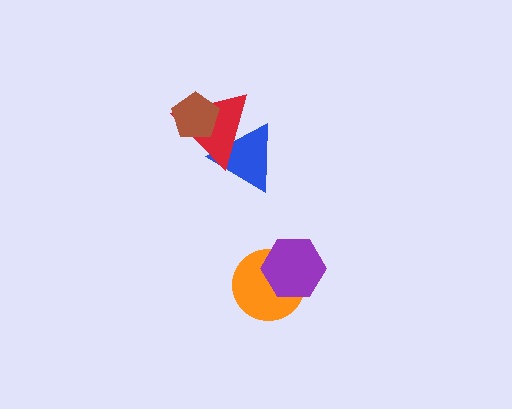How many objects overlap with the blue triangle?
1 object overlaps with the blue triangle.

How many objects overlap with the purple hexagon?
1 object overlaps with the purple hexagon.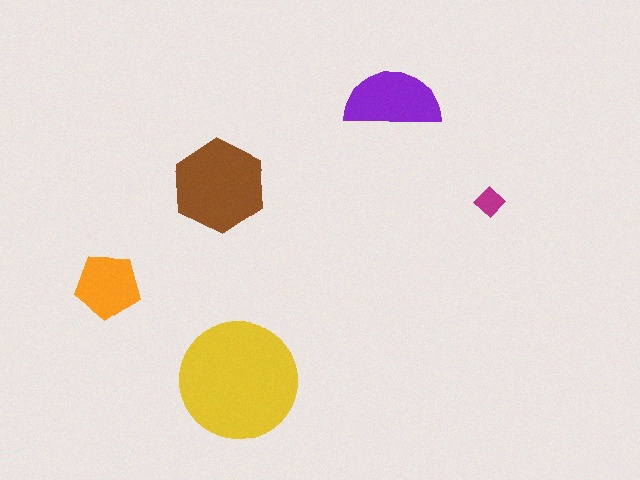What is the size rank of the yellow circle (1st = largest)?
1st.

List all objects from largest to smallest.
The yellow circle, the brown hexagon, the purple semicircle, the orange pentagon, the magenta diamond.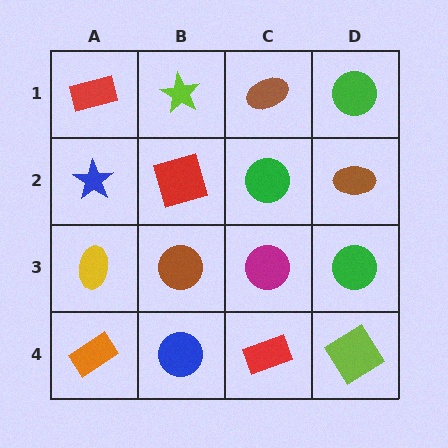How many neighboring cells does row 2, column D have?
3.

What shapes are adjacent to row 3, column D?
A brown ellipse (row 2, column D), a lime diamond (row 4, column D), a magenta circle (row 3, column C).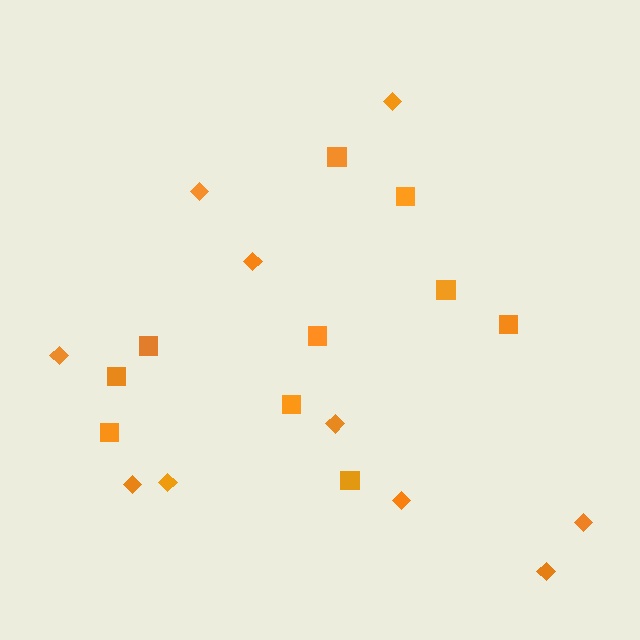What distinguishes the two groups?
There are 2 groups: one group of squares (10) and one group of diamonds (10).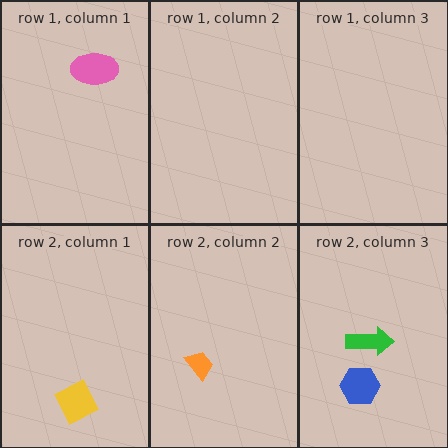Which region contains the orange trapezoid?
The row 2, column 2 region.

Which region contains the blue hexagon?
The row 2, column 3 region.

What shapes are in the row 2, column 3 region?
The green arrow, the blue hexagon.